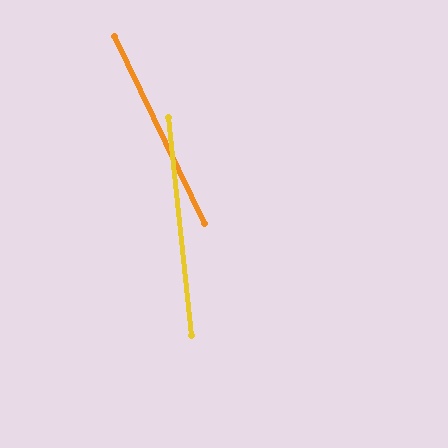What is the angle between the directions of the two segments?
Approximately 20 degrees.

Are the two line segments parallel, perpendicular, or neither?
Neither parallel nor perpendicular — they differ by about 20°.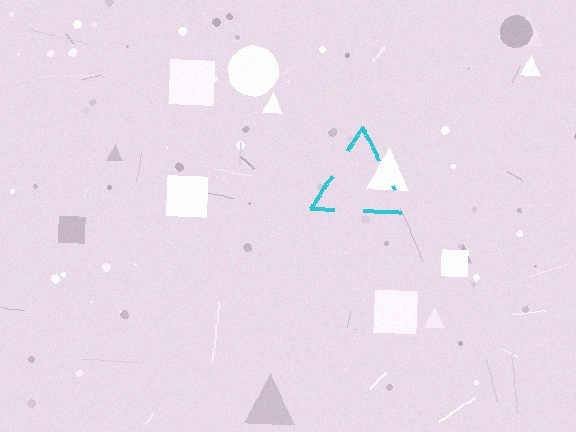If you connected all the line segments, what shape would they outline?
They would outline a triangle.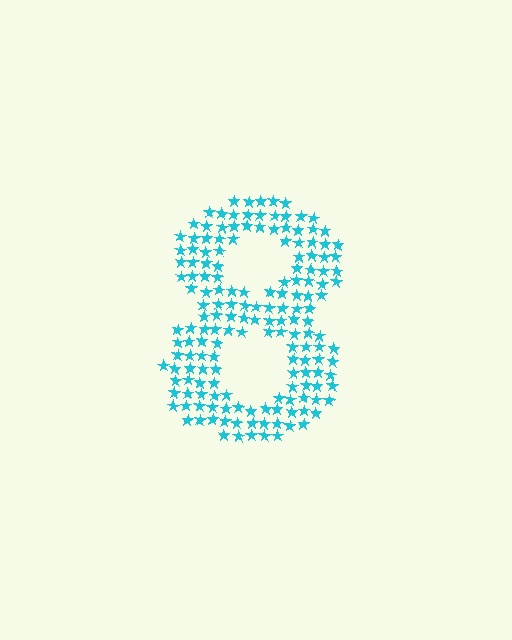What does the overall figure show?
The overall figure shows the digit 8.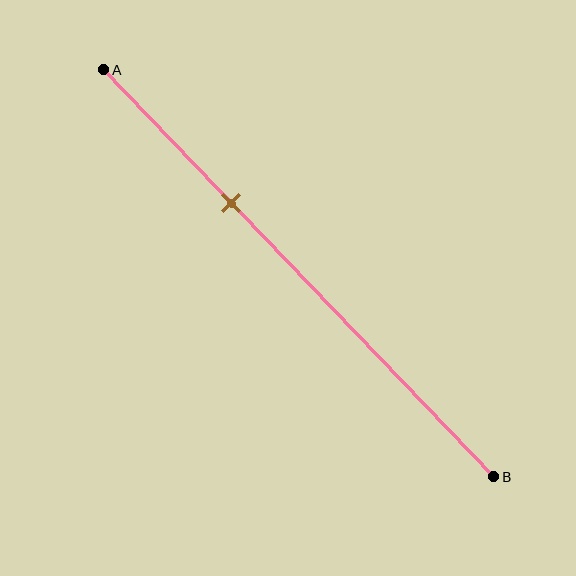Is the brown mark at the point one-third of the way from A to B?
Yes, the mark is approximately at the one-third point.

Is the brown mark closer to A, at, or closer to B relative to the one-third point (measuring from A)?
The brown mark is approximately at the one-third point of segment AB.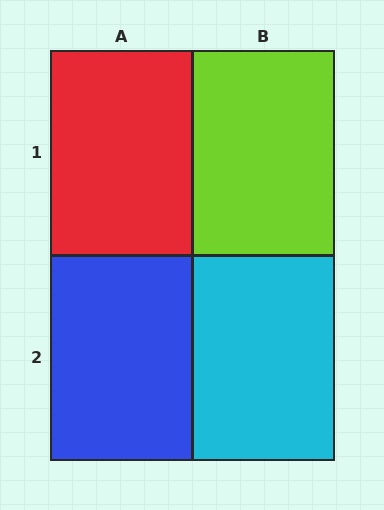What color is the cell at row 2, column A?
Blue.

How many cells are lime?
1 cell is lime.